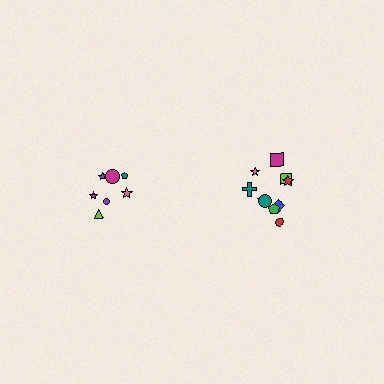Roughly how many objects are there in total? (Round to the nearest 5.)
Roughly 15 objects in total.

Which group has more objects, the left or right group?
The right group.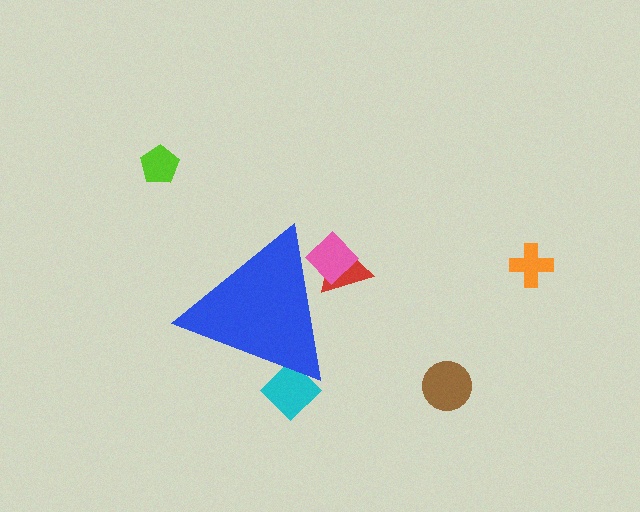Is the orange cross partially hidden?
No, the orange cross is fully visible.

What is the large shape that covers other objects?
A blue triangle.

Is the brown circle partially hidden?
No, the brown circle is fully visible.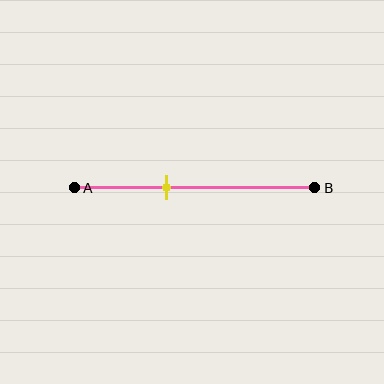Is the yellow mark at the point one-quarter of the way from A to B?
No, the mark is at about 40% from A, not at the 25% one-quarter point.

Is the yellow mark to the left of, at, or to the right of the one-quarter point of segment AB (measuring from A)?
The yellow mark is to the right of the one-quarter point of segment AB.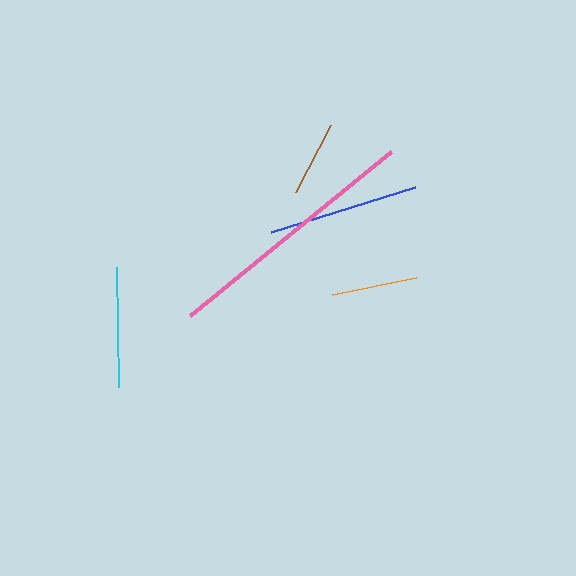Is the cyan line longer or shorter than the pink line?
The pink line is longer than the cyan line.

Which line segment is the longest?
The pink line is the longest at approximately 260 pixels.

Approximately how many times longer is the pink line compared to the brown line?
The pink line is approximately 3.5 times the length of the brown line.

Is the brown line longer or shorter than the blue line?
The blue line is longer than the brown line.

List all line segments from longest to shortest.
From longest to shortest: pink, blue, cyan, orange, brown.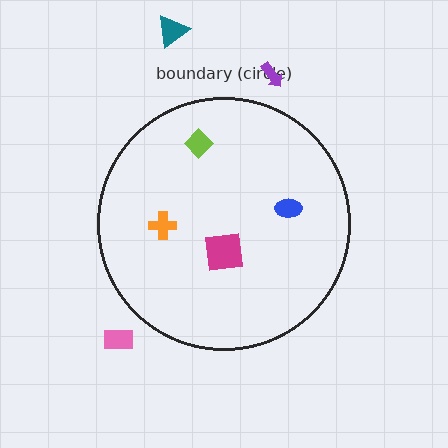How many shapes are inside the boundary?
4 inside, 3 outside.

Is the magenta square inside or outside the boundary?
Inside.